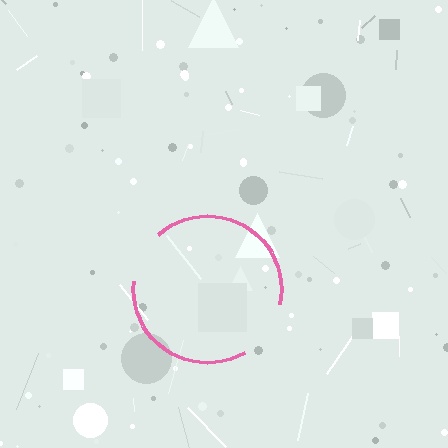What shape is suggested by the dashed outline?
The dashed outline suggests a circle.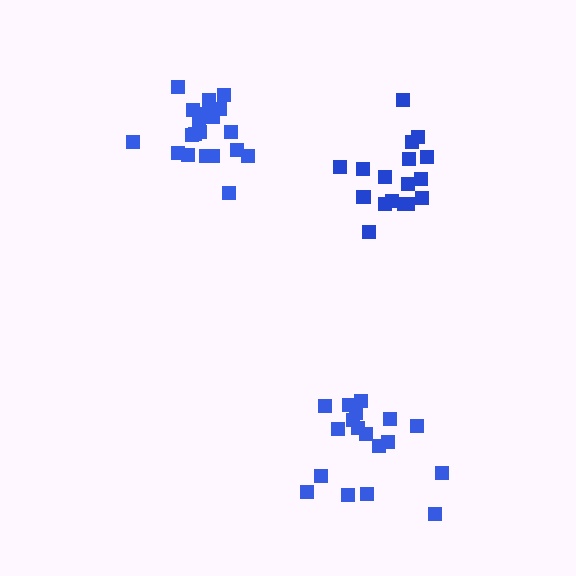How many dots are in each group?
Group 1: 17 dots, Group 2: 20 dots, Group 3: 18 dots (55 total).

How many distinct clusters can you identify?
There are 3 distinct clusters.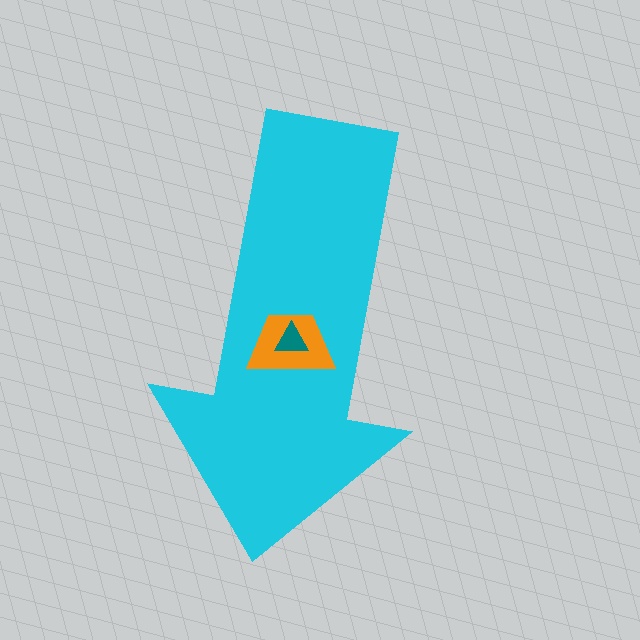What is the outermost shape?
The cyan arrow.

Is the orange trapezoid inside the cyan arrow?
Yes.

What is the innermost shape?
The teal triangle.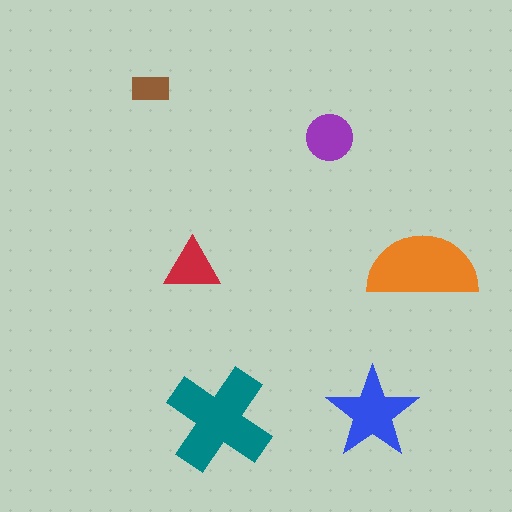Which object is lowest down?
The teal cross is bottommost.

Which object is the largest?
The teal cross.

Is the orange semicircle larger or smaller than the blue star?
Larger.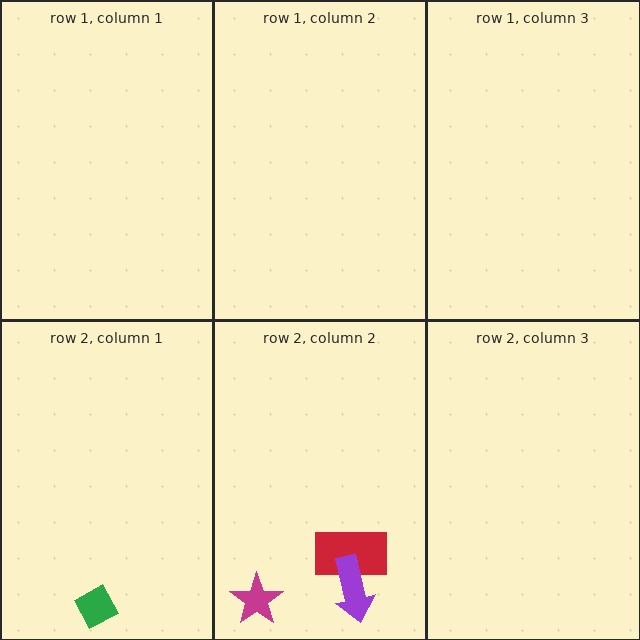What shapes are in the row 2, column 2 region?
The red rectangle, the magenta star, the purple arrow.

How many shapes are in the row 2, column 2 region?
3.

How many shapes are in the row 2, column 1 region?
1.